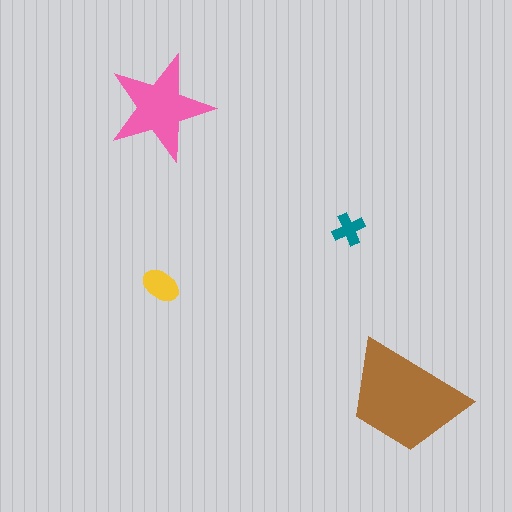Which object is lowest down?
The brown trapezoid is bottommost.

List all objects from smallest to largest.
The teal cross, the yellow ellipse, the pink star, the brown trapezoid.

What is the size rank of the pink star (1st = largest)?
2nd.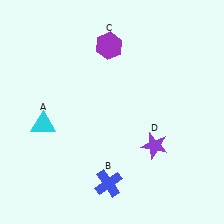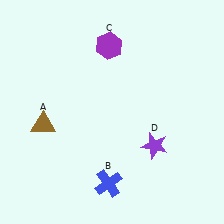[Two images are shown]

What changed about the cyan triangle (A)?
In Image 1, A is cyan. In Image 2, it changed to brown.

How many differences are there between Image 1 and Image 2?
There is 1 difference between the two images.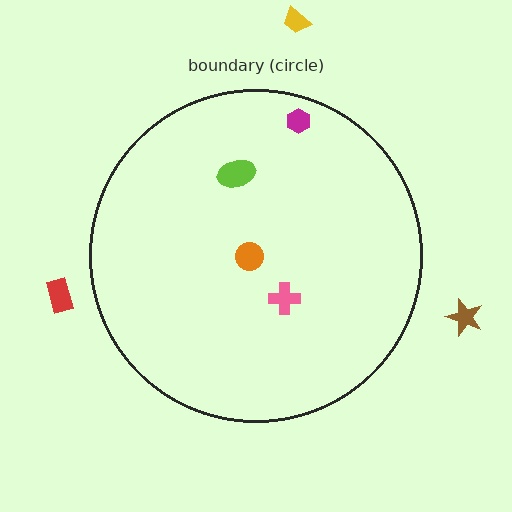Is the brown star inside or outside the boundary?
Outside.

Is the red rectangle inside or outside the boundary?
Outside.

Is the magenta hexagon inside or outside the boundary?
Inside.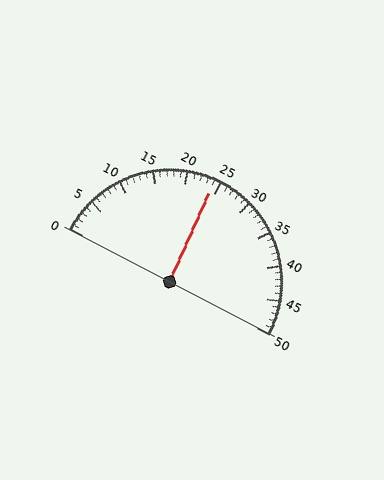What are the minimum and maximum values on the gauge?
The gauge ranges from 0 to 50.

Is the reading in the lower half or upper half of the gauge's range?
The reading is in the lower half of the range (0 to 50).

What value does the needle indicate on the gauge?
The needle indicates approximately 24.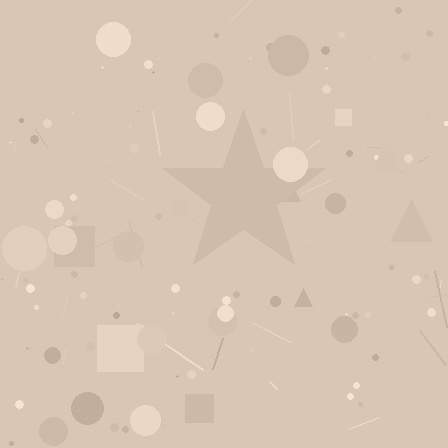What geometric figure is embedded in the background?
A star is embedded in the background.